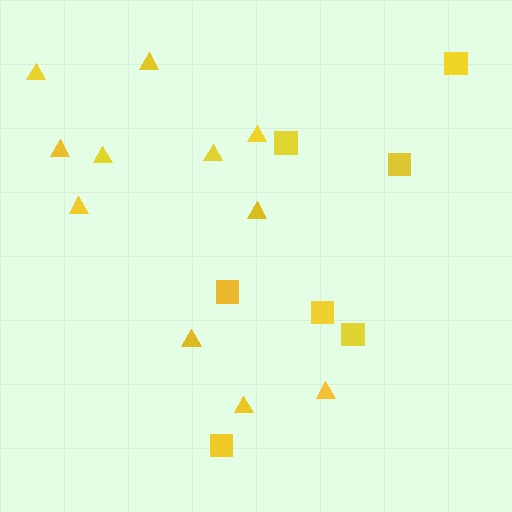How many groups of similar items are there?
There are 2 groups: one group of squares (7) and one group of triangles (11).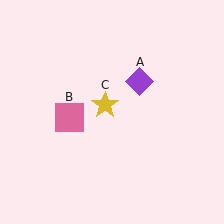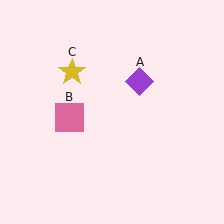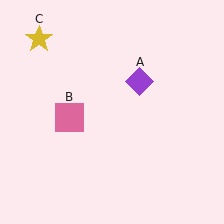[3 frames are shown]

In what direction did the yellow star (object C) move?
The yellow star (object C) moved up and to the left.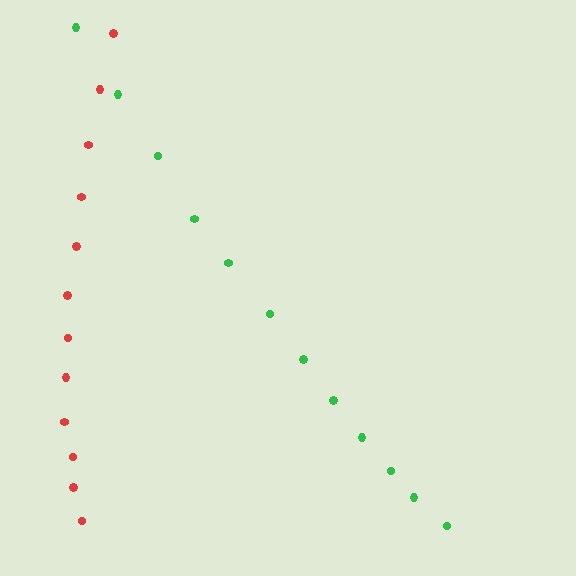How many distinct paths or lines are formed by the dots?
There are 2 distinct paths.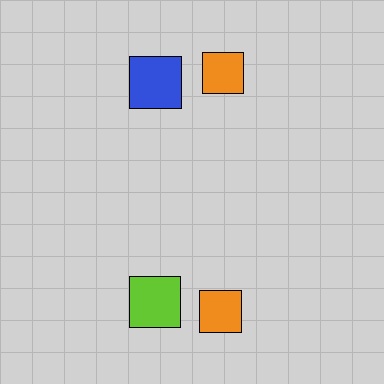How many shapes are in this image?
There are 4 shapes in this image.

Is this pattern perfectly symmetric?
No, the pattern is not perfectly symmetric. The lime square on the bottom side breaks the symmetry — its mirror counterpart is blue.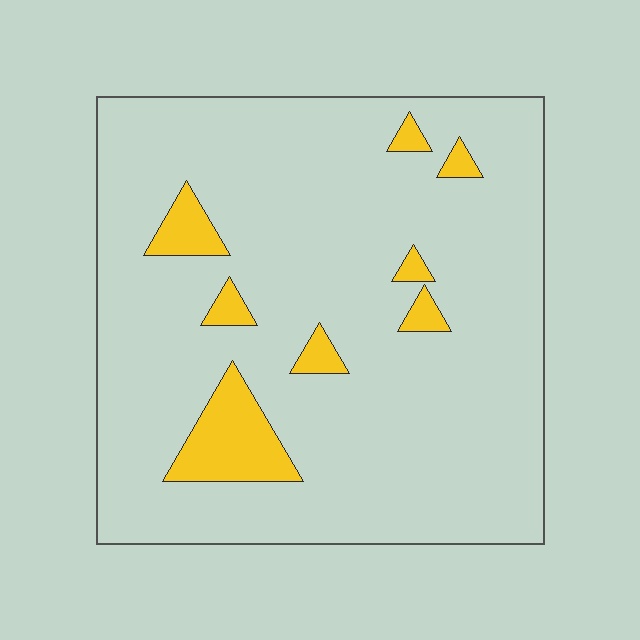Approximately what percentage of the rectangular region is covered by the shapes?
Approximately 10%.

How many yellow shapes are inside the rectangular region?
8.